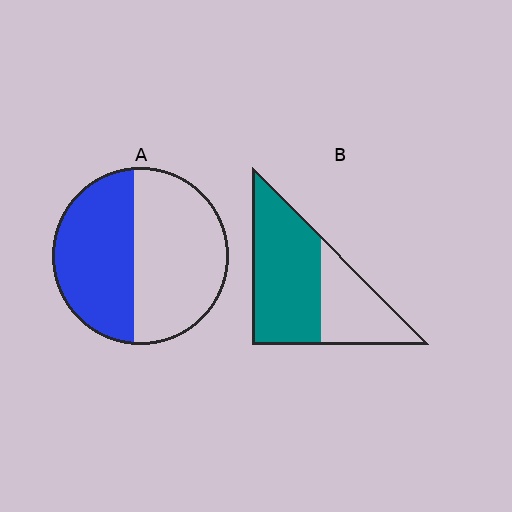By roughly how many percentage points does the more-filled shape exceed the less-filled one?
By roughly 15 percentage points (B over A).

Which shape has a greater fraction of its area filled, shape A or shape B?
Shape B.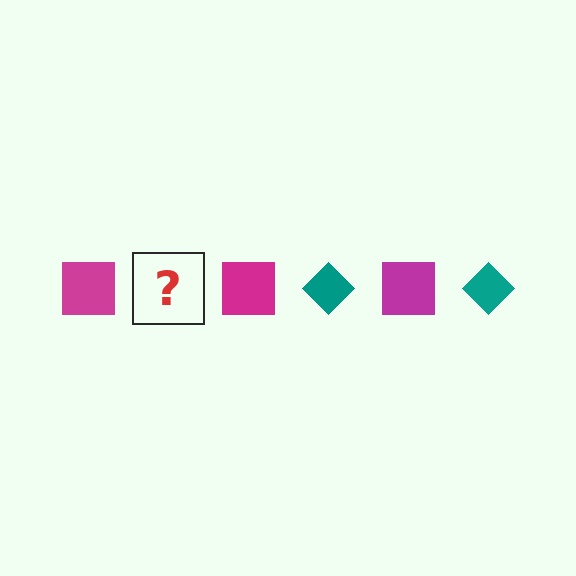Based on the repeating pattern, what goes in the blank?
The blank should be a teal diamond.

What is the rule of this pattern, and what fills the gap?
The rule is that the pattern alternates between magenta square and teal diamond. The gap should be filled with a teal diamond.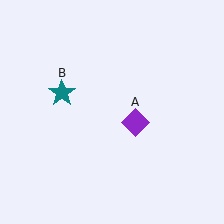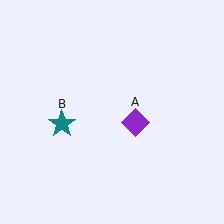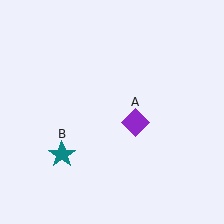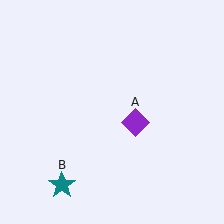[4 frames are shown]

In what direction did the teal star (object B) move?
The teal star (object B) moved down.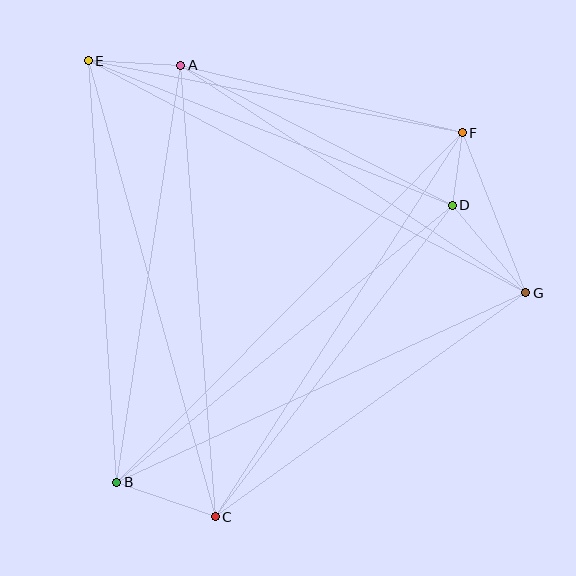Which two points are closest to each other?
Points D and F are closest to each other.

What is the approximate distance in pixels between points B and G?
The distance between B and G is approximately 451 pixels.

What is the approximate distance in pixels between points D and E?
The distance between D and E is approximately 391 pixels.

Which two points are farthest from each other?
Points E and G are farthest from each other.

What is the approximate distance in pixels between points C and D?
The distance between C and D is approximately 391 pixels.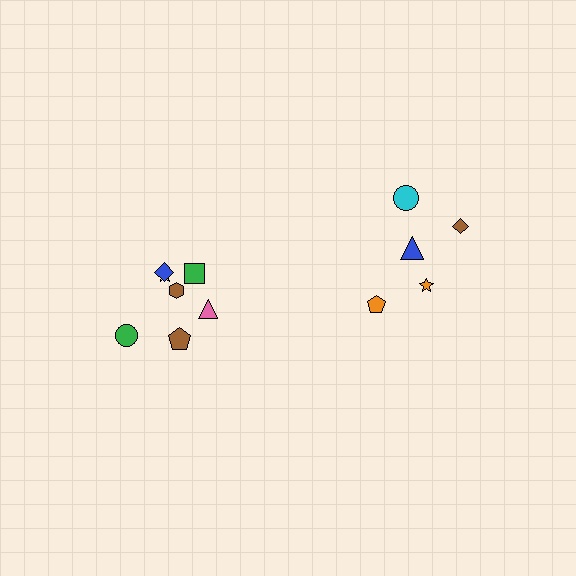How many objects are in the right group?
There are 5 objects.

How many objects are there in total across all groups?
There are 12 objects.